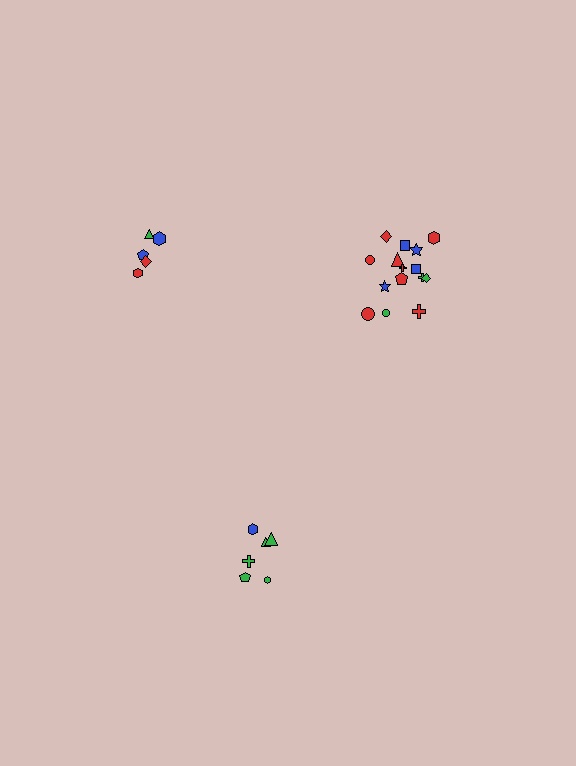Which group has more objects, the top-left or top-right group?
The top-right group.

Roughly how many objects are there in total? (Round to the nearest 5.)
Roughly 25 objects in total.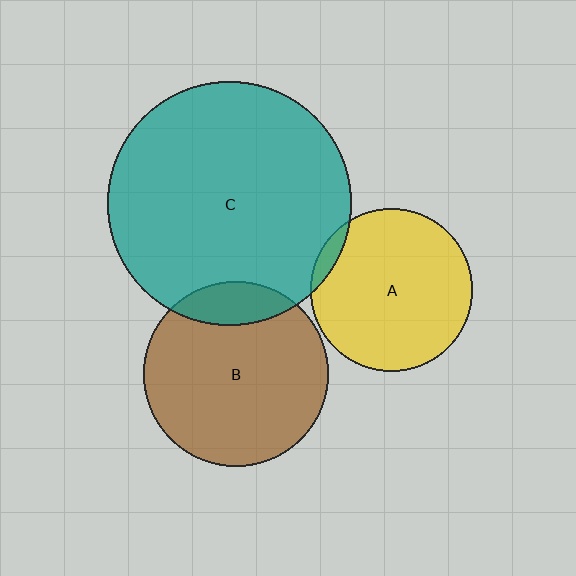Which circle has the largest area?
Circle C (teal).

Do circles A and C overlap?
Yes.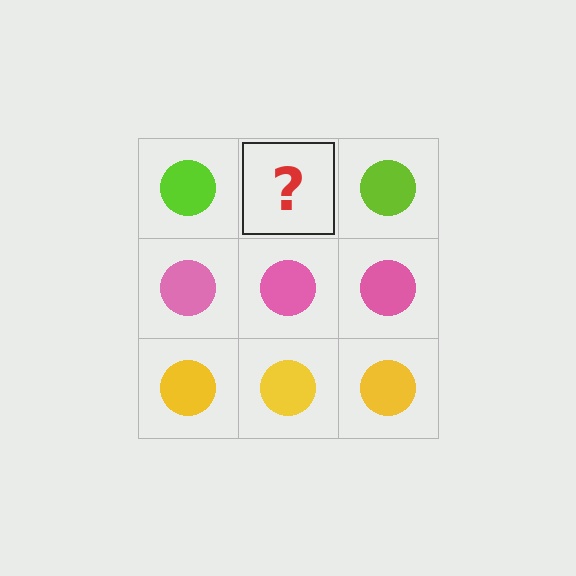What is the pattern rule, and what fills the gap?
The rule is that each row has a consistent color. The gap should be filled with a lime circle.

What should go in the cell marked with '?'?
The missing cell should contain a lime circle.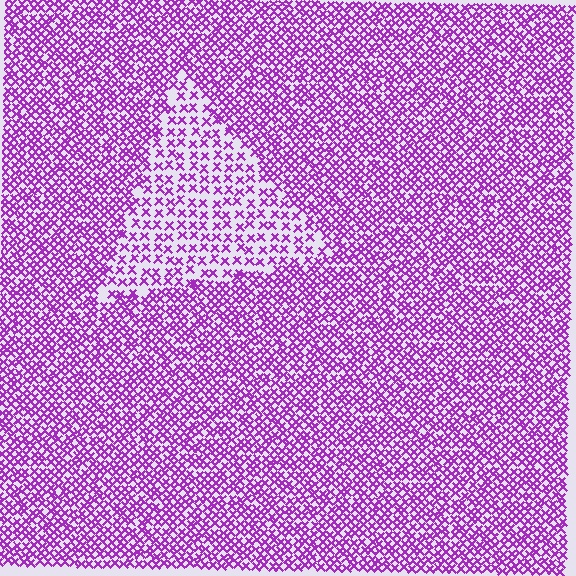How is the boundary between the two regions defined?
The boundary is defined by a change in element density (approximately 2.0x ratio). All elements are the same color, size, and shape.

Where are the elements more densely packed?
The elements are more densely packed outside the triangle boundary.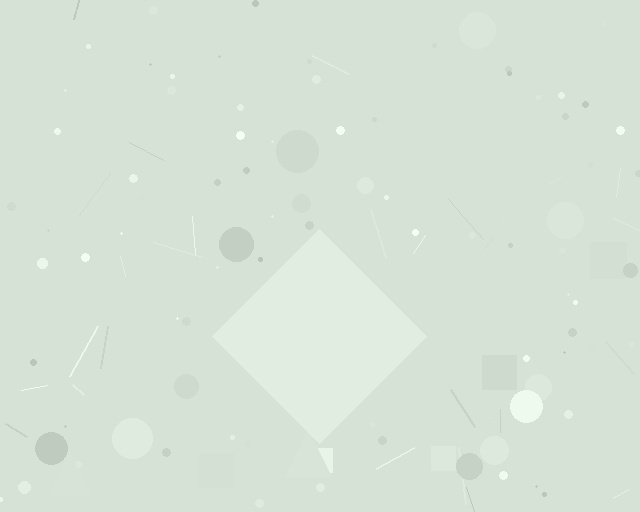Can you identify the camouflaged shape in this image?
The camouflaged shape is a diamond.